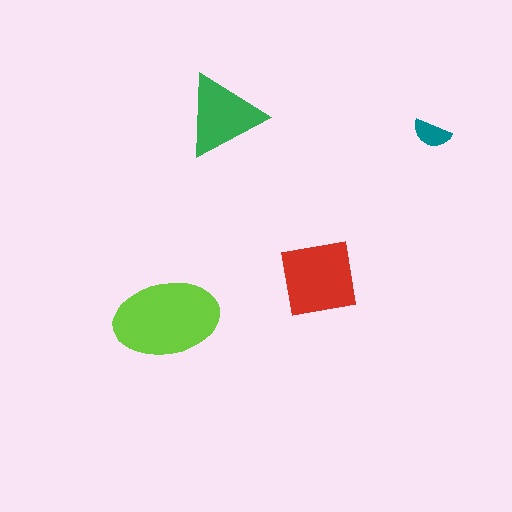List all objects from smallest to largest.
The teal semicircle, the green triangle, the red square, the lime ellipse.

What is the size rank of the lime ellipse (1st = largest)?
1st.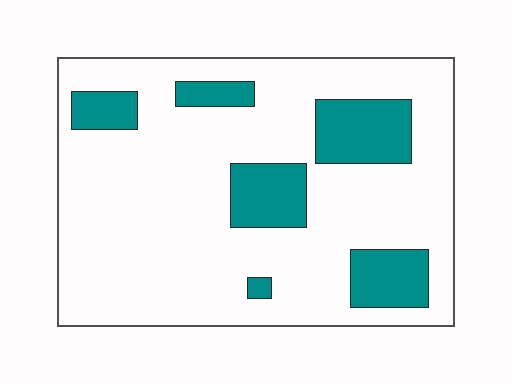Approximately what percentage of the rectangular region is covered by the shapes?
Approximately 20%.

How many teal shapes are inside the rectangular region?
6.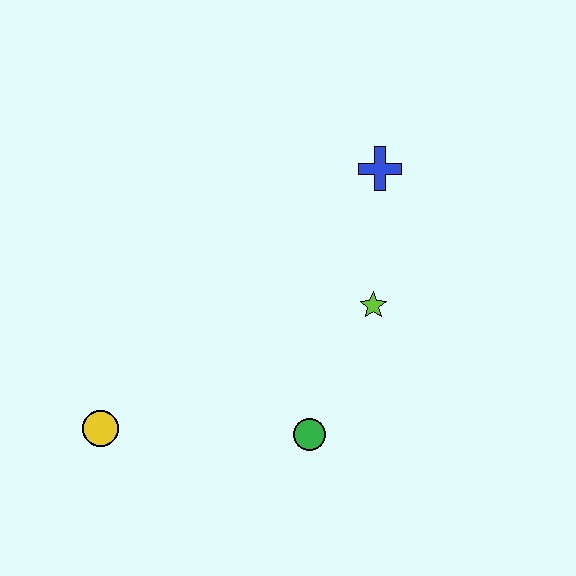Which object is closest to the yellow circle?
The green circle is closest to the yellow circle.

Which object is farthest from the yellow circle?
The blue cross is farthest from the yellow circle.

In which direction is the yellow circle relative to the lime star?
The yellow circle is to the left of the lime star.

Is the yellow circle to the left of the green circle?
Yes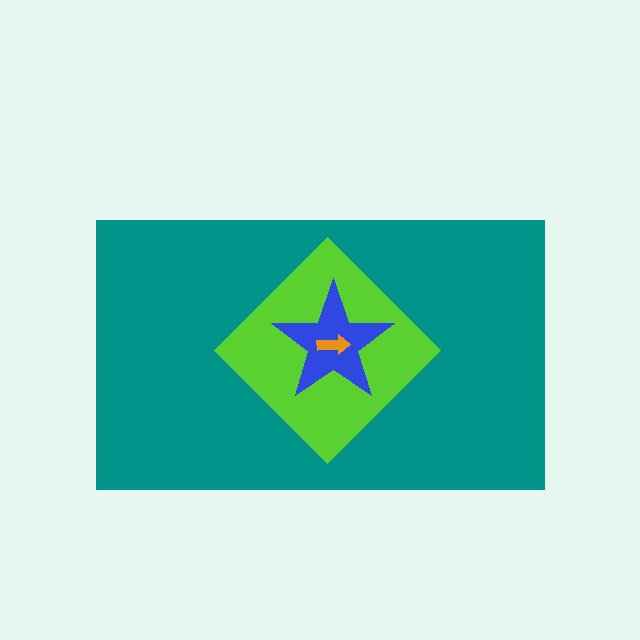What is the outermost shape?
The teal rectangle.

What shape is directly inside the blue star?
The orange arrow.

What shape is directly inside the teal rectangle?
The lime diamond.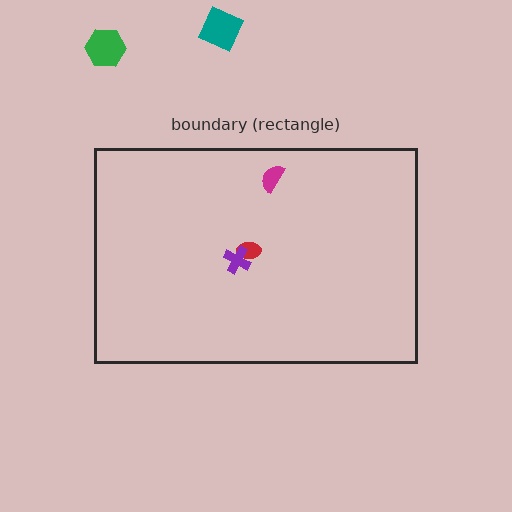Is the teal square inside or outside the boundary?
Outside.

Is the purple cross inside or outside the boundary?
Inside.